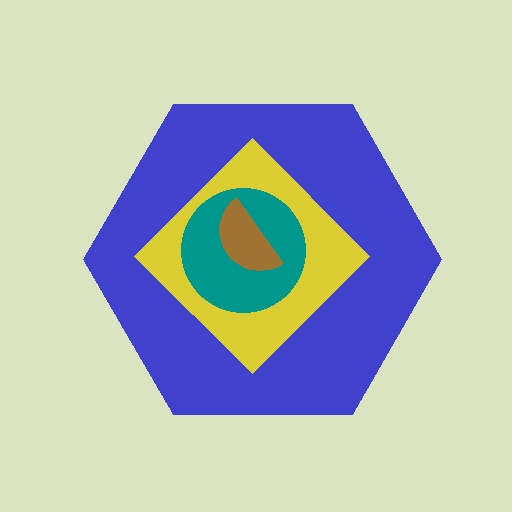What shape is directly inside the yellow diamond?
The teal circle.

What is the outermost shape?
The blue hexagon.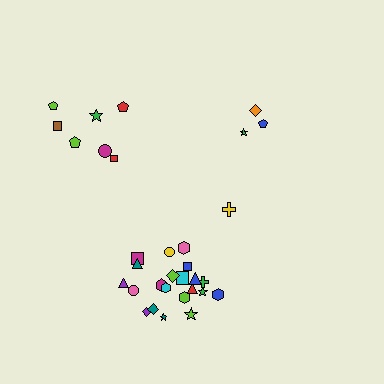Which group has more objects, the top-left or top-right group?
The top-left group.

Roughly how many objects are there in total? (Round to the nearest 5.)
Roughly 35 objects in total.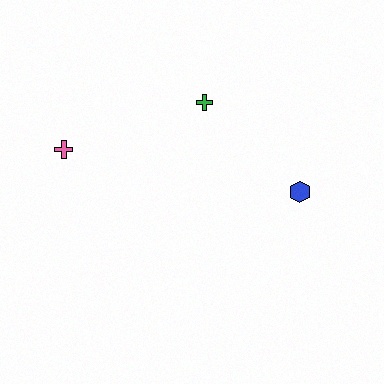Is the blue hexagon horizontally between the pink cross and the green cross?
No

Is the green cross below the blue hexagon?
No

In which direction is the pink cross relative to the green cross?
The pink cross is to the left of the green cross.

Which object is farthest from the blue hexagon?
The pink cross is farthest from the blue hexagon.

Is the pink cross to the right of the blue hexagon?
No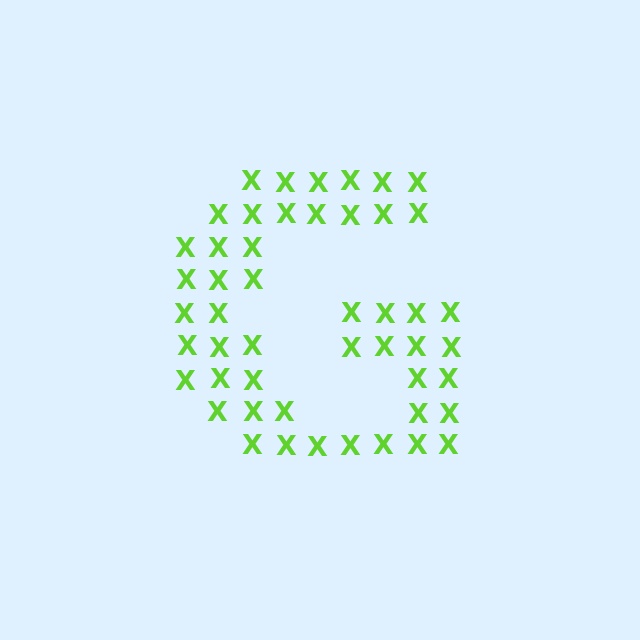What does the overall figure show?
The overall figure shows the letter G.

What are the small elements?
The small elements are letter X's.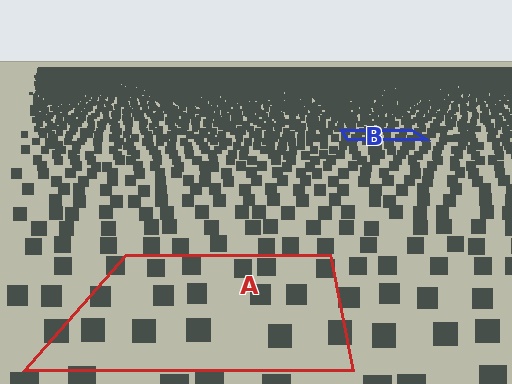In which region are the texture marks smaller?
The texture marks are smaller in region B, because it is farther away.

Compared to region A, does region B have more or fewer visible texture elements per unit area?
Region B has more texture elements per unit area — they are packed more densely because it is farther away.